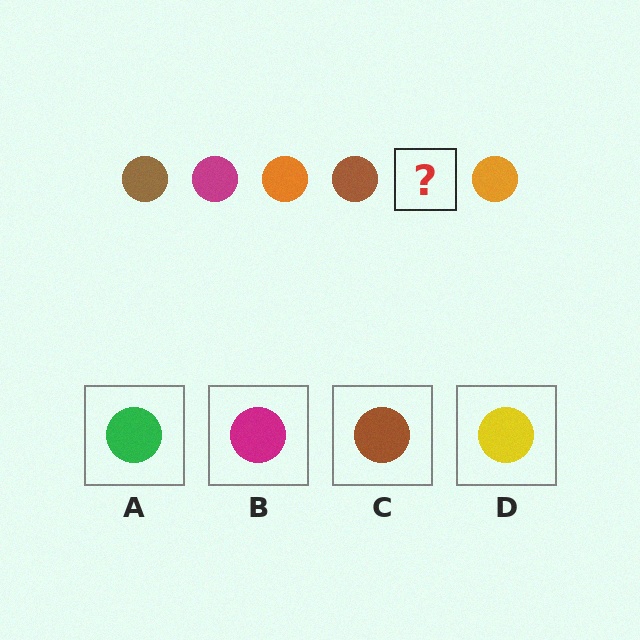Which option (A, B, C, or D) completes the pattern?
B.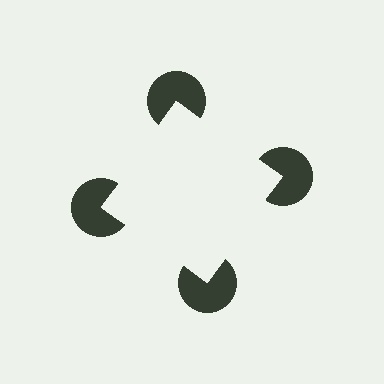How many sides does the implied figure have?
4 sides.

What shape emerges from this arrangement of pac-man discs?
An illusory square — its edges are inferred from the aligned wedge cuts in the pac-man discs, not physically drawn.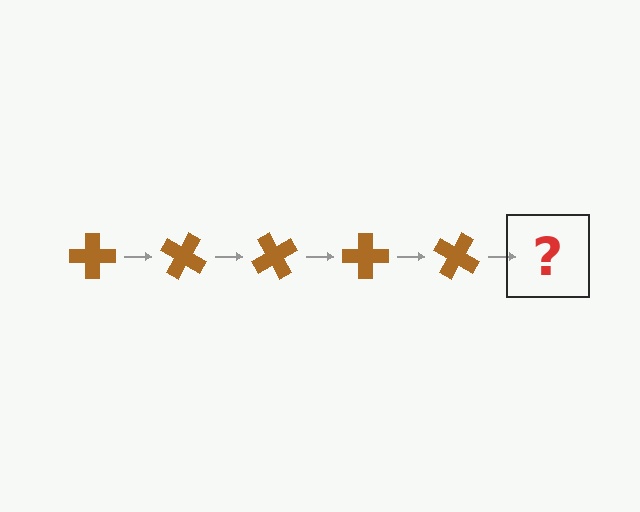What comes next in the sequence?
The next element should be a brown cross rotated 150 degrees.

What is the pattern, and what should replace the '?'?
The pattern is that the cross rotates 30 degrees each step. The '?' should be a brown cross rotated 150 degrees.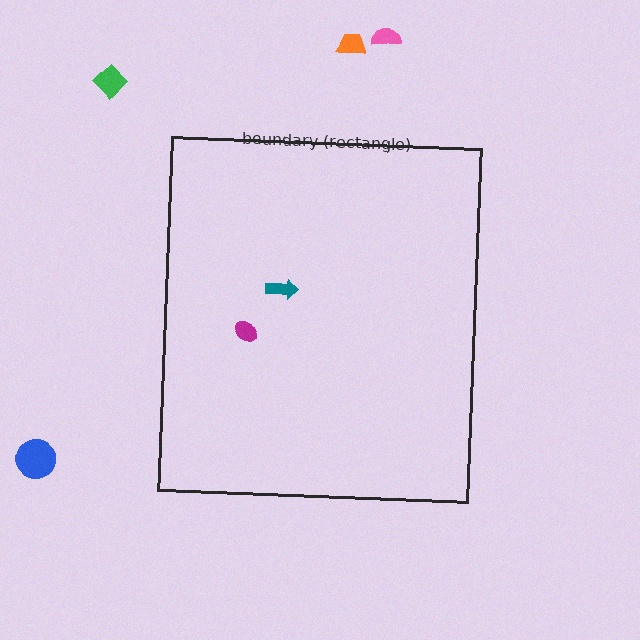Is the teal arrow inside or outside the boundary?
Inside.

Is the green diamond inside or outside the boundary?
Outside.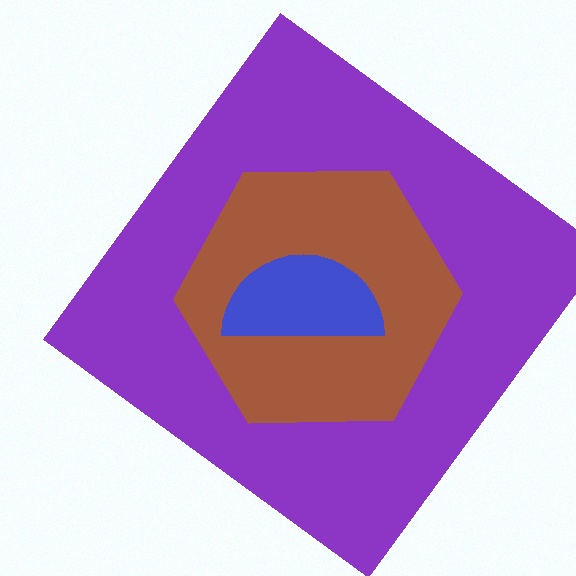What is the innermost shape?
The blue semicircle.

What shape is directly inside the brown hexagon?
The blue semicircle.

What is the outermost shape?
The purple diamond.